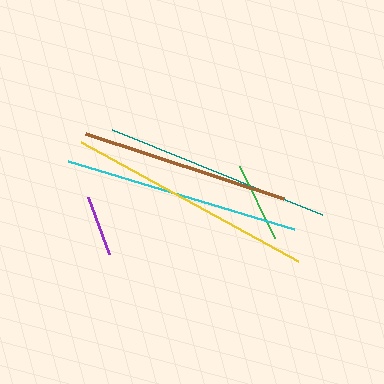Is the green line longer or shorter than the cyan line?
The cyan line is longer than the green line.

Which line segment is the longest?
The yellow line is the longest at approximately 248 pixels.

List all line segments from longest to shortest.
From longest to shortest: yellow, cyan, teal, brown, green, purple.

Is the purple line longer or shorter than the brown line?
The brown line is longer than the purple line.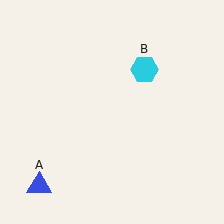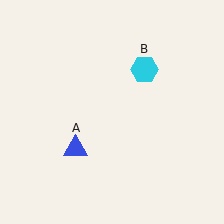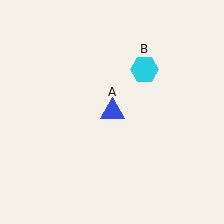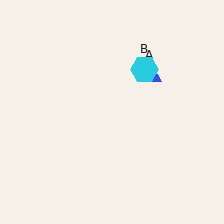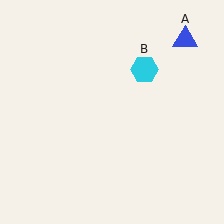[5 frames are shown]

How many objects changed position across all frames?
1 object changed position: blue triangle (object A).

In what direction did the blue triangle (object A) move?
The blue triangle (object A) moved up and to the right.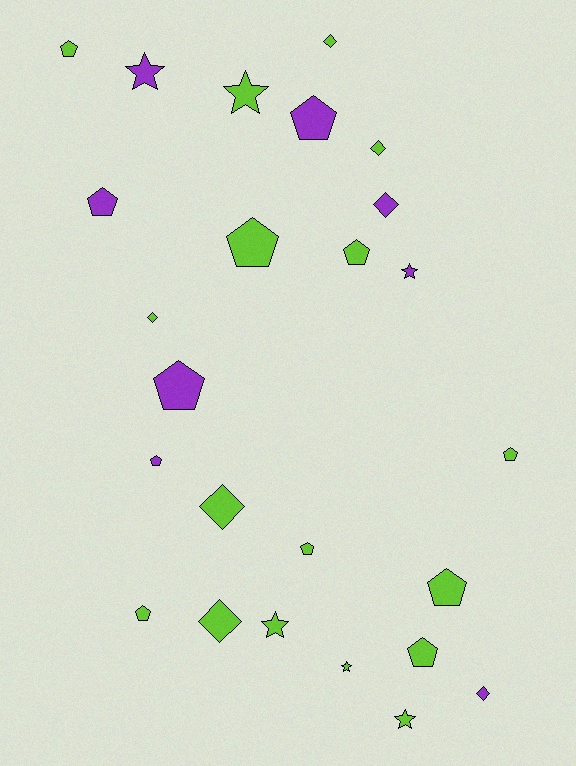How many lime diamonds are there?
There are 5 lime diamonds.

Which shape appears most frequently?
Pentagon, with 12 objects.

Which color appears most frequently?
Lime, with 17 objects.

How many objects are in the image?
There are 25 objects.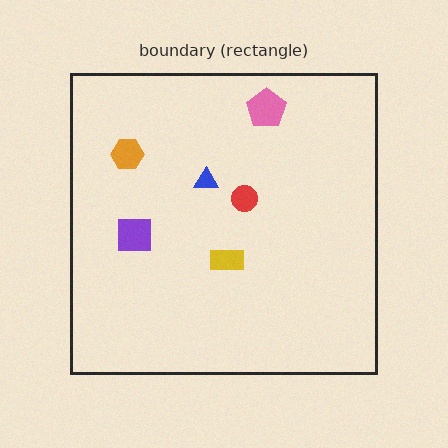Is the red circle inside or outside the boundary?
Inside.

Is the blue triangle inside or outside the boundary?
Inside.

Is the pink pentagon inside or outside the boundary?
Inside.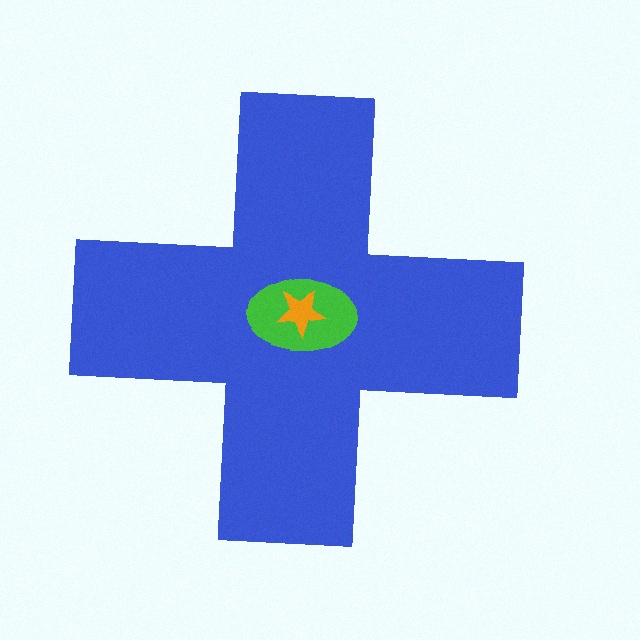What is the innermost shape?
The orange star.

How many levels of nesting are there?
3.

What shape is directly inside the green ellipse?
The orange star.